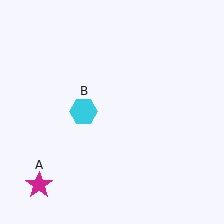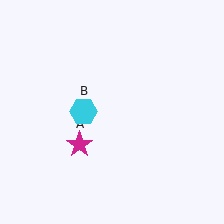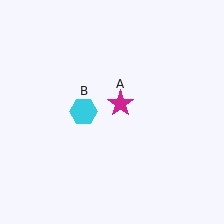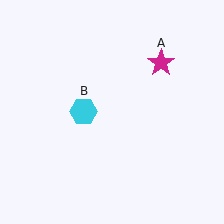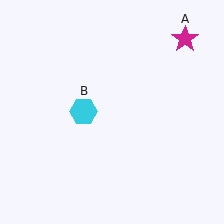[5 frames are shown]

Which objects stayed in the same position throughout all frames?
Cyan hexagon (object B) remained stationary.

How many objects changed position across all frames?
1 object changed position: magenta star (object A).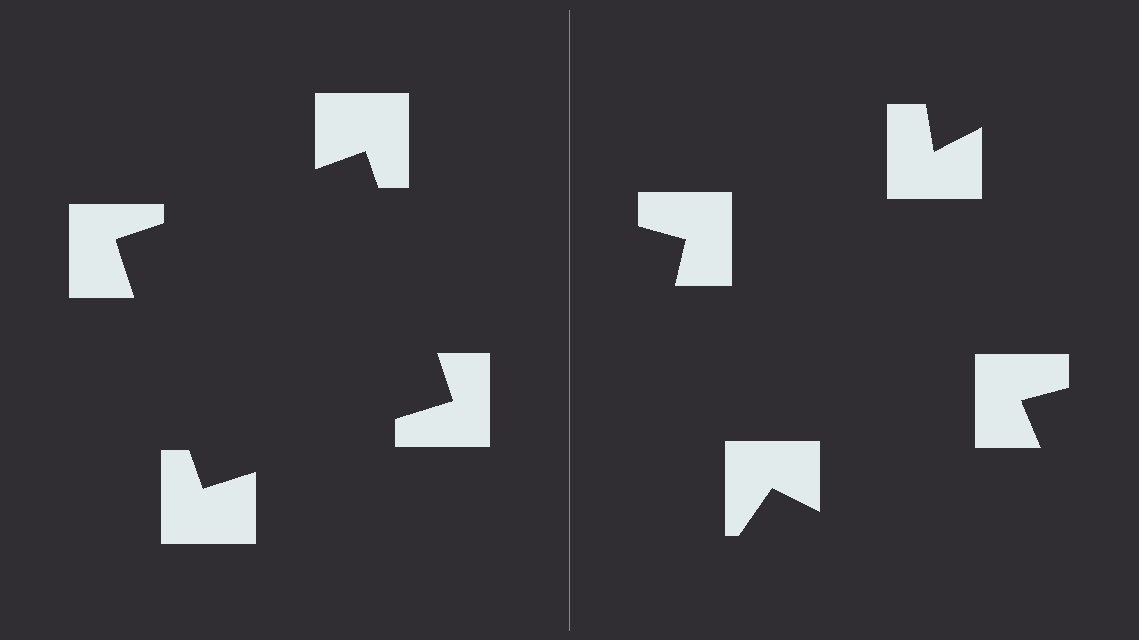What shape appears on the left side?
An illusory square.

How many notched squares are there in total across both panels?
8 — 4 on each side.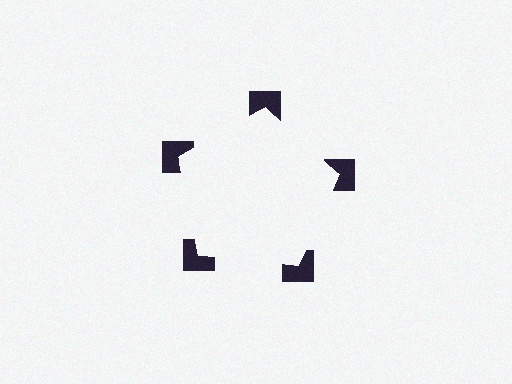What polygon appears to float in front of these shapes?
An illusory pentagon — its edges are inferred from the aligned wedge cuts in the notched squares, not physically drawn.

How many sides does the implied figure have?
5 sides.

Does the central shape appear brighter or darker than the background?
It typically appears slightly brighter than the background, even though no actual brightness change is drawn.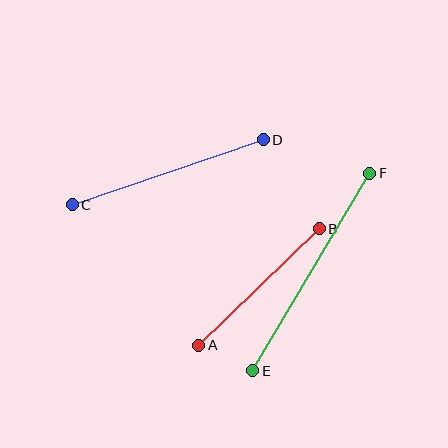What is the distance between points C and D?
The distance is approximately 202 pixels.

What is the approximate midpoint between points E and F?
The midpoint is at approximately (311, 272) pixels.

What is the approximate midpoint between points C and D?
The midpoint is at approximately (168, 172) pixels.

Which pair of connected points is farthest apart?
Points E and F are farthest apart.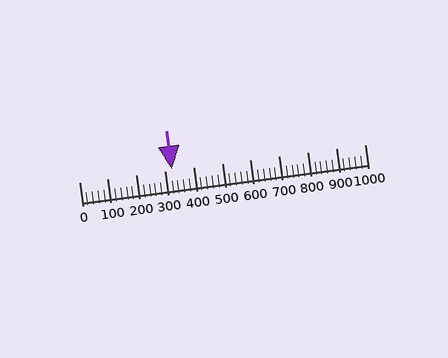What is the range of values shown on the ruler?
The ruler shows values from 0 to 1000.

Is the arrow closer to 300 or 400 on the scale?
The arrow is closer to 300.